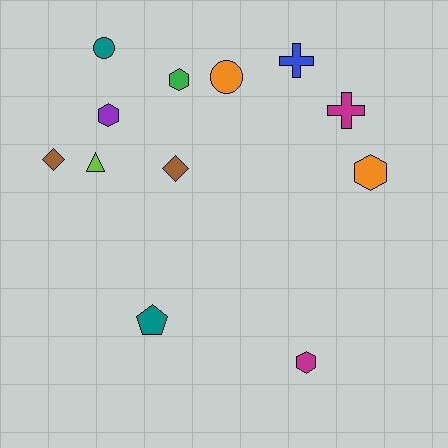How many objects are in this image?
There are 12 objects.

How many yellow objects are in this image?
There are no yellow objects.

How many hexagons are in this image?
There are 4 hexagons.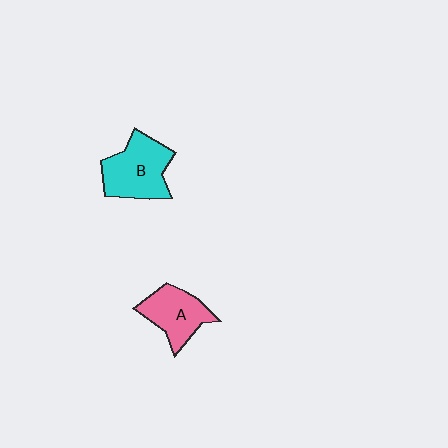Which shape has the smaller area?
Shape A (pink).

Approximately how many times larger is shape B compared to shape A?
Approximately 1.3 times.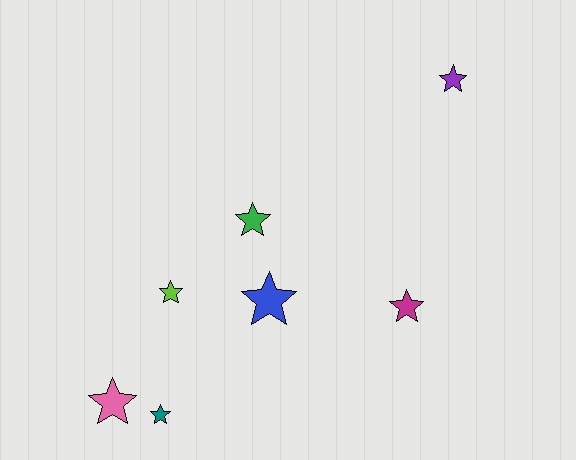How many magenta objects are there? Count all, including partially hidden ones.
There is 1 magenta object.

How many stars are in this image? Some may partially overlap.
There are 7 stars.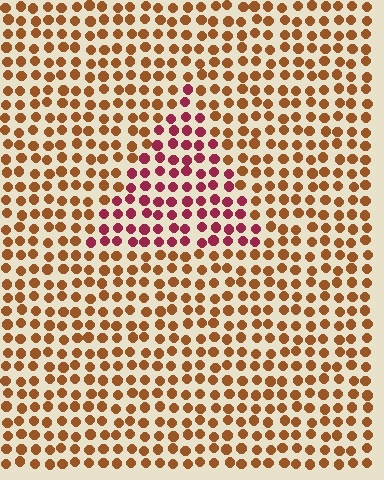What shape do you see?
I see a triangle.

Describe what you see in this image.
The image is filled with small brown elements in a uniform arrangement. A triangle-shaped region is visible where the elements are tinted to a slightly different hue, forming a subtle color boundary.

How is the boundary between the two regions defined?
The boundary is defined purely by a slight shift in hue (about 44 degrees). Spacing, size, and orientation are identical on both sides.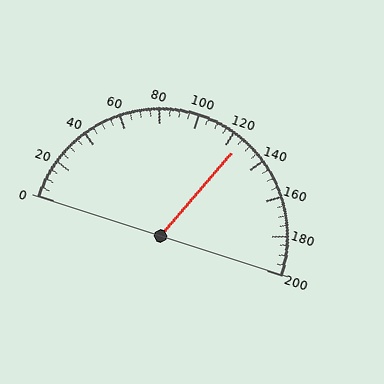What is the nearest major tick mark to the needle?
The nearest major tick mark is 120.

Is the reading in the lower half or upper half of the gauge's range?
The reading is in the upper half of the range (0 to 200).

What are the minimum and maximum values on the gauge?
The gauge ranges from 0 to 200.